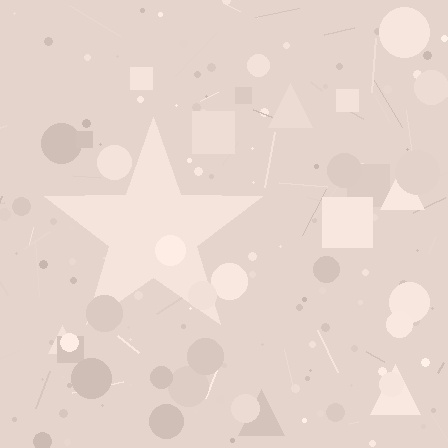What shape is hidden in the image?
A star is hidden in the image.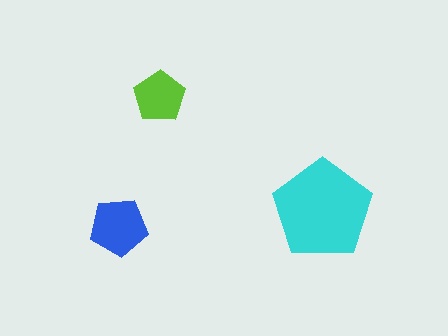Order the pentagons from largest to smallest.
the cyan one, the blue one, the lime one.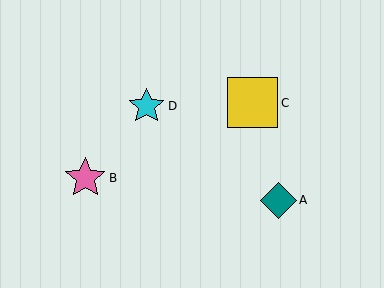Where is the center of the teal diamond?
The center of the teal diamond is at (278, 200).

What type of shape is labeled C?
Shape C is a yellow square.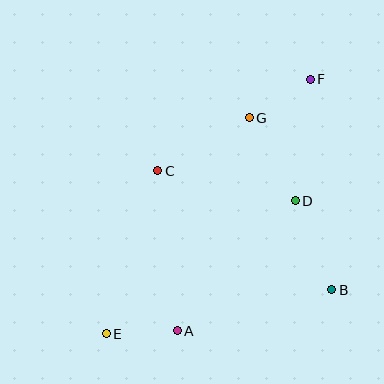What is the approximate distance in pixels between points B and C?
The distance between B and C is approximately 211 pixels.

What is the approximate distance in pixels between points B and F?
The distance between B and F is approximately 211 pixels.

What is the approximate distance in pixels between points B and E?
The distance between B and E is approximately 230 pixels.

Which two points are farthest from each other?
Points E and F are farthest from each other.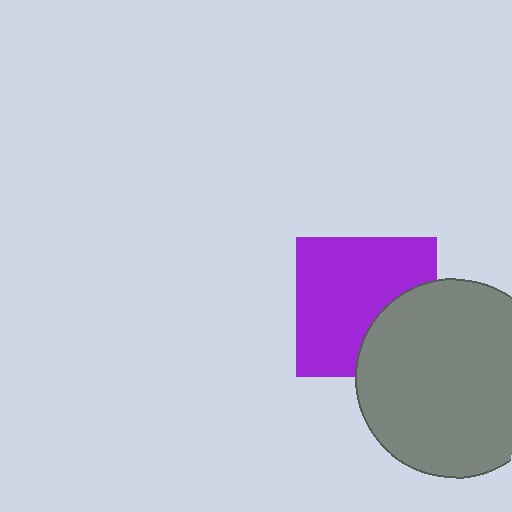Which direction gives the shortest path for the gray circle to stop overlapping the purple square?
Moving right gives the shortest separation.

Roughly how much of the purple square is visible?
Most of it is visible (roughly 70%).